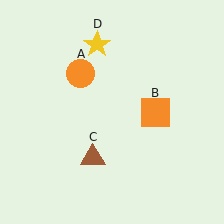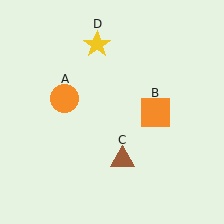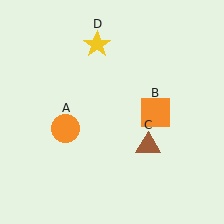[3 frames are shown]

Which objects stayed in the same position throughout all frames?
Orange square (object B) and yellow star (object D) remained stationary.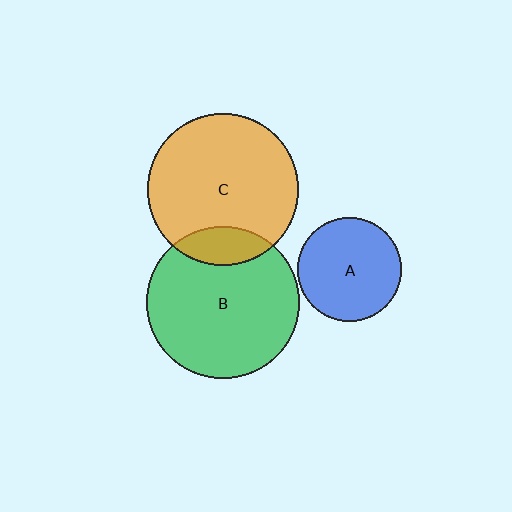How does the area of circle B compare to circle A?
Approximately 2.2 times.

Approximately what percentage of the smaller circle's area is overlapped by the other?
Approximately 15%.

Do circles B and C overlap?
Yes.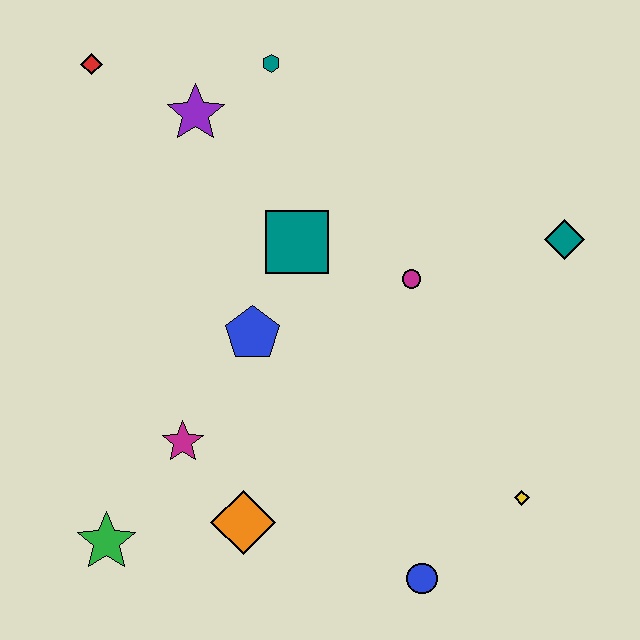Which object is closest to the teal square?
The blue pentagon is closest to the teal square.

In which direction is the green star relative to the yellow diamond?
The green star is to the left of the yellow diamond.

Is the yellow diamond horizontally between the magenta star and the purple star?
No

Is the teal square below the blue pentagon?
No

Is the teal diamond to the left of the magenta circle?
No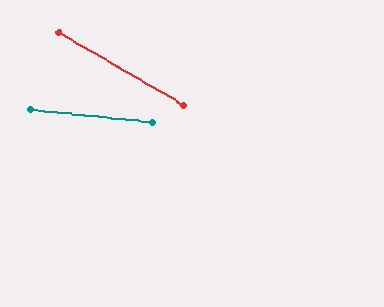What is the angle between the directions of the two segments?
Approximately 24 degrees.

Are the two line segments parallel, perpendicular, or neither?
Neither parallel nor perpendicular — they differ by about 24°.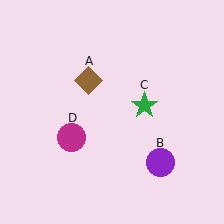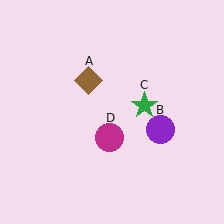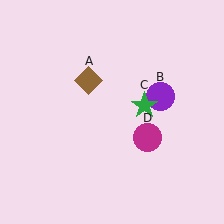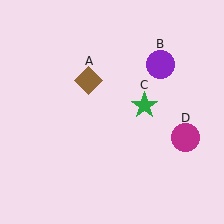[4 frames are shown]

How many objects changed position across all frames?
2 objects changed position: purple circle (object B), magenta circle (object D).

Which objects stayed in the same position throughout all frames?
Brown diamond (object A) and green star (object C) remained stationary.